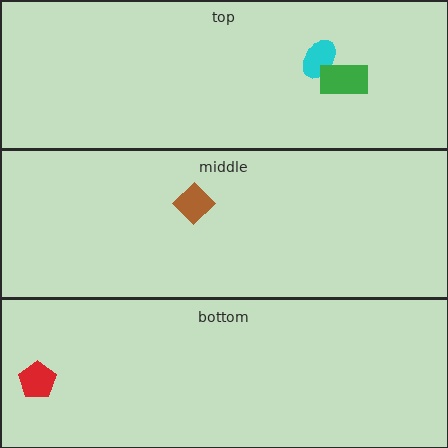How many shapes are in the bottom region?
1.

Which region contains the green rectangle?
The top region.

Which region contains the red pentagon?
The bottom region.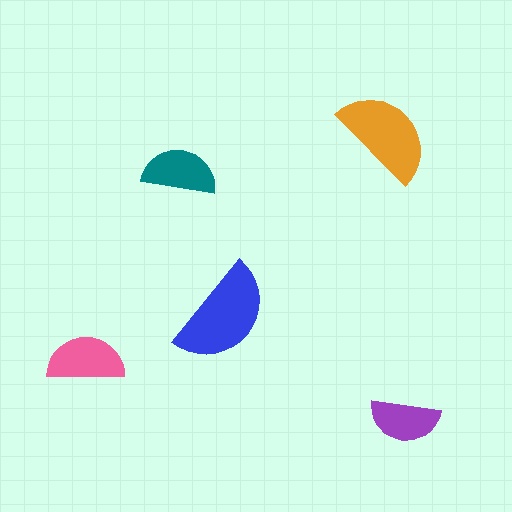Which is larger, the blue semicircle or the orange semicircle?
The blue one.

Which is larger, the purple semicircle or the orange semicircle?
The orange one.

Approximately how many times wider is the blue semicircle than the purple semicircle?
About 1.5 times wider.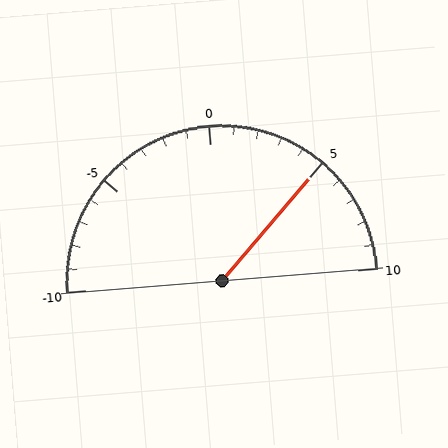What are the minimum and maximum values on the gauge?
The gauge ranges from -10 to 10.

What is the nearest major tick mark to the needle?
The nearest major tick mark is 5.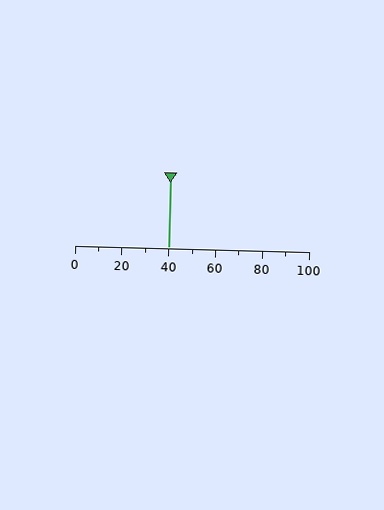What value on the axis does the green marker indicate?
The marker indicates approximately 40.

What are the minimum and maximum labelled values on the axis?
The axis runs from 0 to 100.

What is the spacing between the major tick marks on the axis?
The major ticks are spaced 20 apart.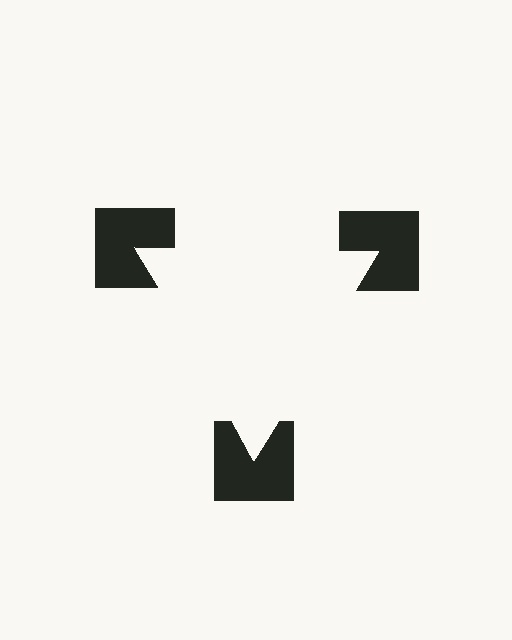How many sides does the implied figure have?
3 sides.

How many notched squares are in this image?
There are 3 — one at each vertex of the illusory triangle.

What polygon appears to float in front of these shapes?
An illusory triangle — its edges are inferred from the aligned wedge cuts in the notched squares, not physically drawn.